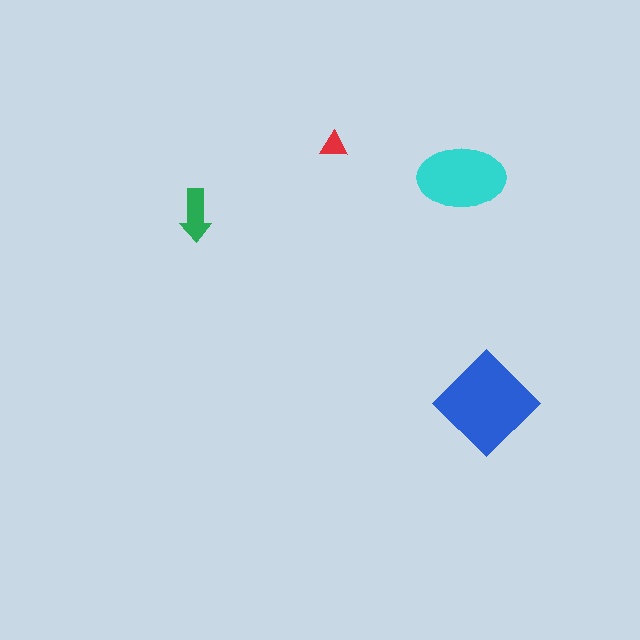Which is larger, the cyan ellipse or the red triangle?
The cyan ellipse.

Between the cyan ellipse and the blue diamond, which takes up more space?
The blue diamond.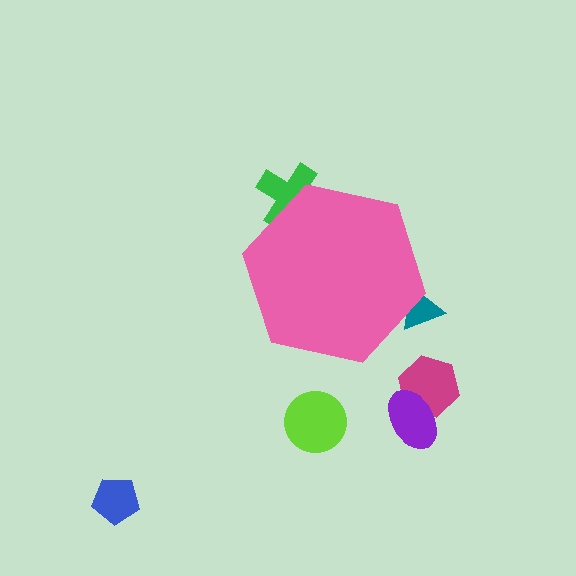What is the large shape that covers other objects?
A pink hexagon.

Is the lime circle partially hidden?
No, the lime circle is fully visible.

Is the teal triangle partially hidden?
Yes, the teal triangle is partially hidden behind the pink hexagon.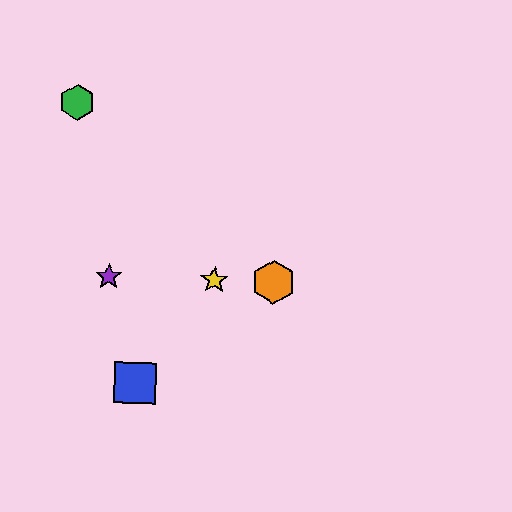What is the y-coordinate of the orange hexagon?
The orange hexagon is at y≈282.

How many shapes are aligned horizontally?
4 shapes (the red hexagon, the yellow star, the purple star, the orange hexagon) are aligned horizontally.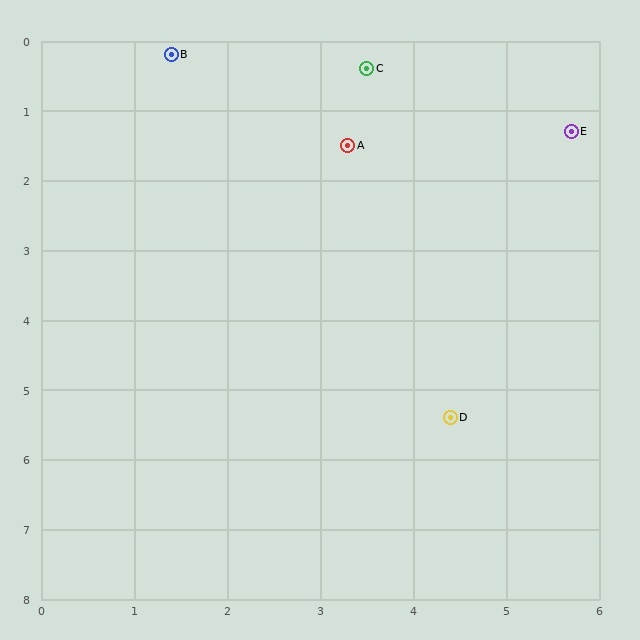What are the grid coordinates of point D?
Point D is at approximately (4.4, 5.4).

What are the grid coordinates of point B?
Point B is at approximately (1.4, 0.2).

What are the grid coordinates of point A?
Point A is at approximately (3.3, 1.5).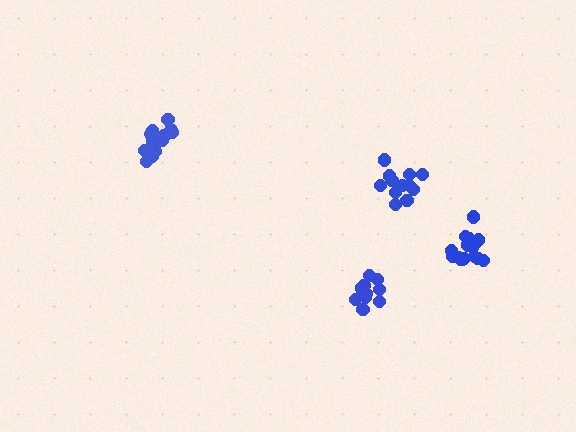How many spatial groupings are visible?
There are 4 spatial groupings.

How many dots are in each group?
Group 1: 11 dots, Group 2: 16 dots, Group 3: 17 dots, Group 4: 12 dots (56 total).